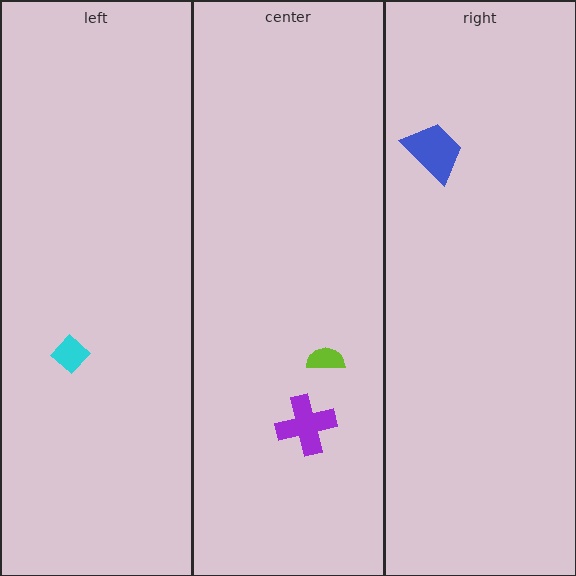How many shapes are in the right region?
1.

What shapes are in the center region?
The purple cross, the lime semicircle.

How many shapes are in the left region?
1.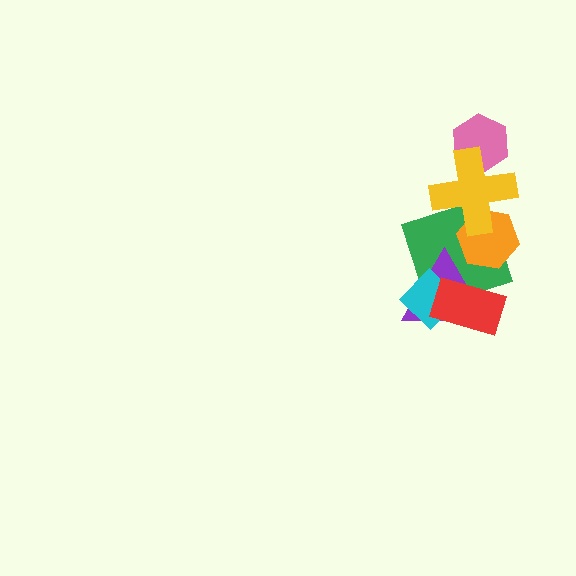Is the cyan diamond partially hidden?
Yes, it is partially covered by another shape.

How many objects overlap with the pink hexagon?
1 object overlaps with the pink hexagon.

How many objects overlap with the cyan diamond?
3 objects overlap with the cyan diamond.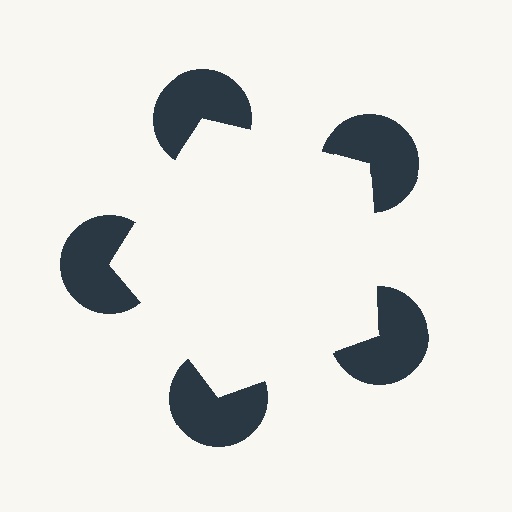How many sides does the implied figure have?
5 sides.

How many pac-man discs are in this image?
There are 5 — one at each vertex of the illusory pentagon.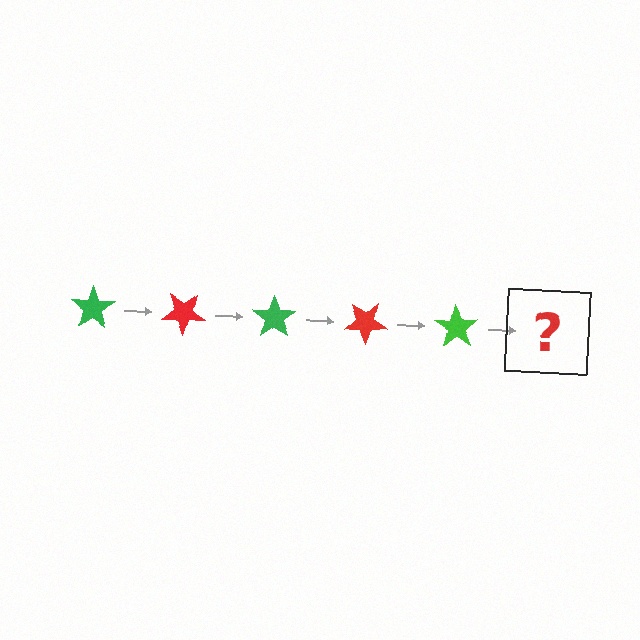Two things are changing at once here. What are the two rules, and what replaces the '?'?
The two rules are that it rotates 35 degrees each step and the color cycles through green and red. The '?' should be a red star, rotated 175 degrees from the start.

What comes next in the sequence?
The next element should be a red star, rotated 175 degrees from the start.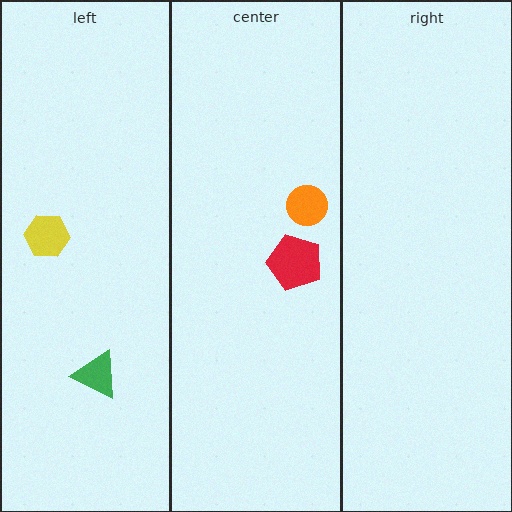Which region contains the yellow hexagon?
The left region.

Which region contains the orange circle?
The center region.